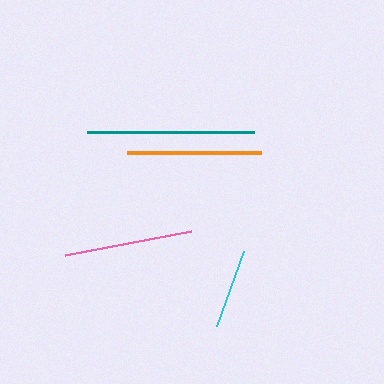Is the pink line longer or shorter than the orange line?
The orange line is longer than the pink line.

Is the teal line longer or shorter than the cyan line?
The teal line is longer than the cyan line.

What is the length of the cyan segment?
The cyan segment is approximately 79 pixels long.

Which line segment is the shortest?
The cyan line is the shortest at approximately 79 pixels.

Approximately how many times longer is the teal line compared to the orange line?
The teal line is approximately 1.2 times the length of the orange line.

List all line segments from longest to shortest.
From longest to shortest: teal, orange, pink, cyan.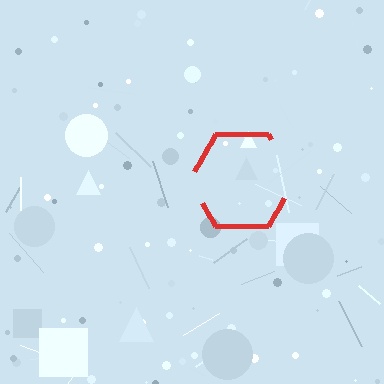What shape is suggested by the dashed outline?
The dashed outline suggests a hexagon.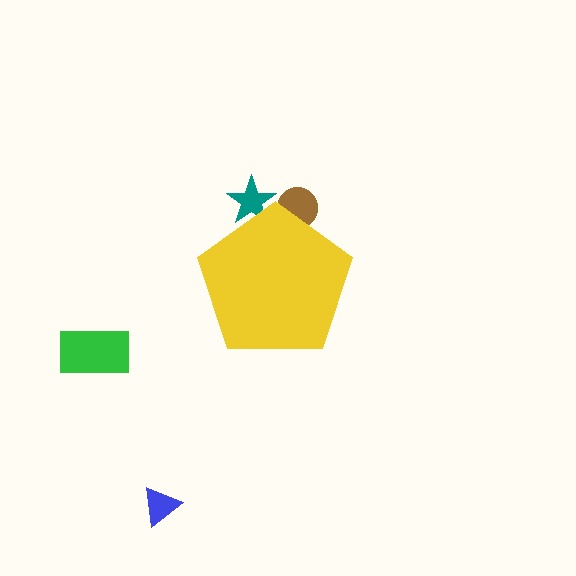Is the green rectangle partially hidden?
No, the green rectangle is fully visible.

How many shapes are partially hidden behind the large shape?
2 shapes are partially hidden.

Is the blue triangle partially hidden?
No, the blue triangle is fully visible.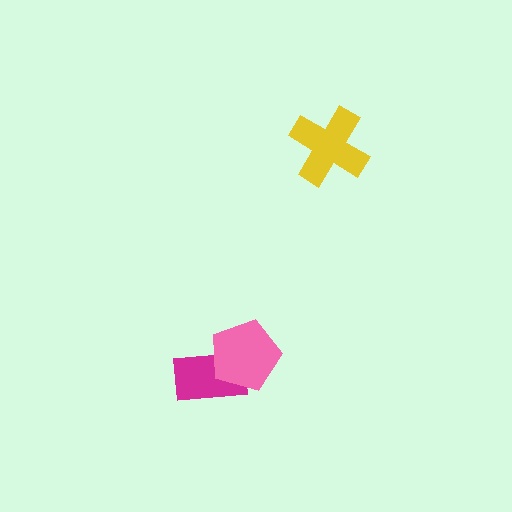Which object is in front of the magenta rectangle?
The pink pentagon is in front of the magenta rectangle.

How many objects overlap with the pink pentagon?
1 object overlaps with the pink pentagon.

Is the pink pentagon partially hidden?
No, no other shape covers it.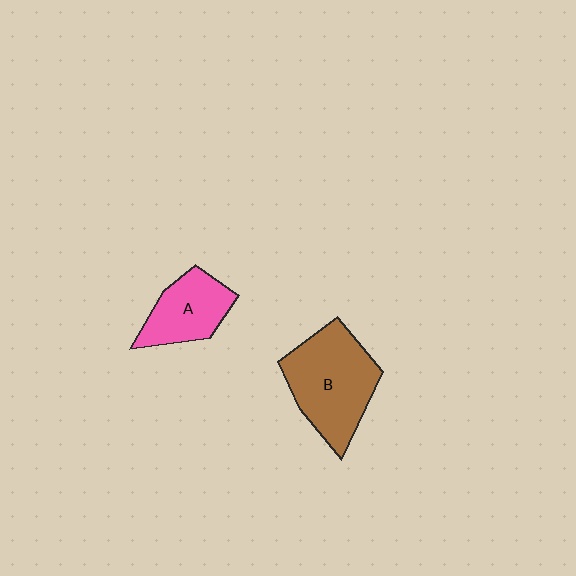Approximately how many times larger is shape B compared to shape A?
Approximately 1.6 times.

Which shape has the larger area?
Shape B (brown).